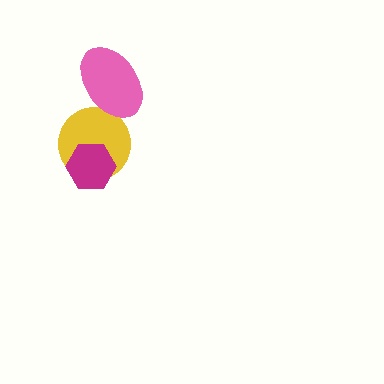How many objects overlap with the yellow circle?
2 objects overlap with the yellow circle.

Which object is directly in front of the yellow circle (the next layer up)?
The pink ellipse is directly in front of the yellow circle.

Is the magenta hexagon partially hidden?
No, no other shape covers it.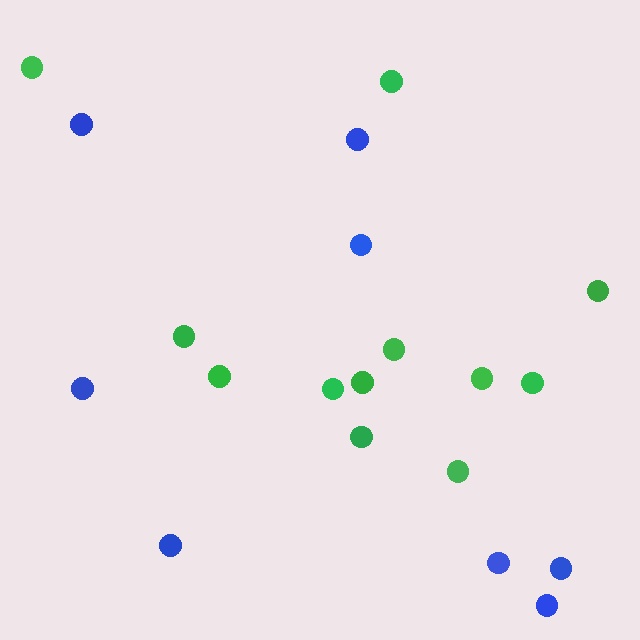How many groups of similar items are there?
There are 2 groups: one group of blue circles (8) and one group of green circles (12).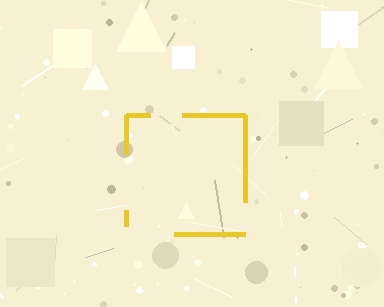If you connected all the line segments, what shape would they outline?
They would outline a square.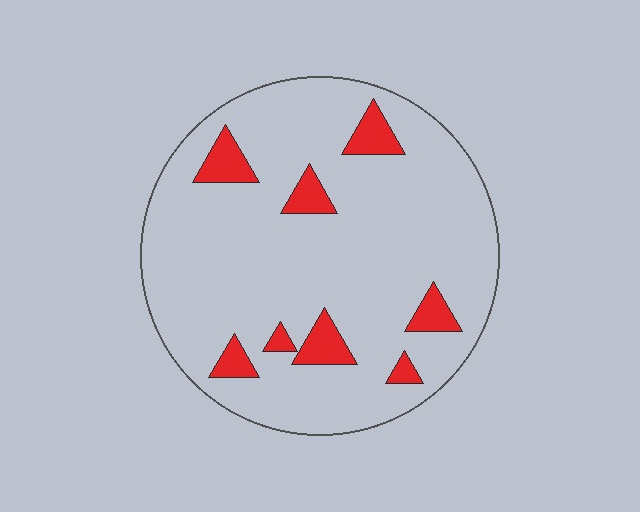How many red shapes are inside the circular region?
8.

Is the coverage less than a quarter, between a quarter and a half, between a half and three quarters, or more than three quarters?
Less than a quarter.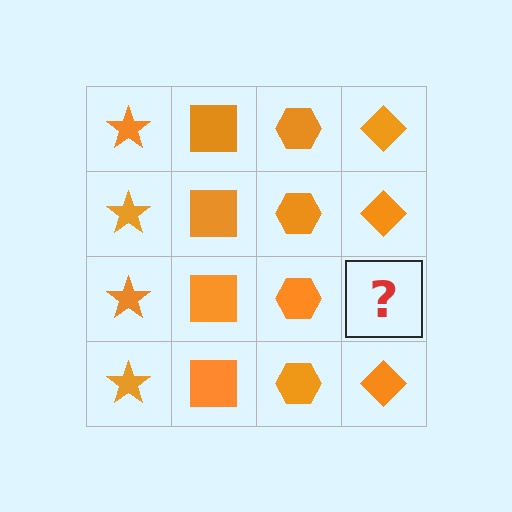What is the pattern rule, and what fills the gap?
The rule is that each column has a consistent shape. The gap should be filled with an orange diamond.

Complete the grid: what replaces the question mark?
The question mark should be replaced with an orange diamond.